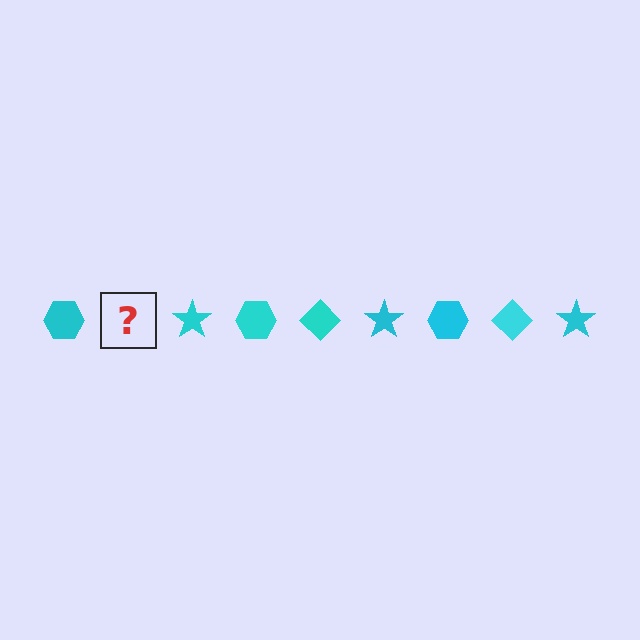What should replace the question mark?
The question mark should be replaced with a cyan diamond.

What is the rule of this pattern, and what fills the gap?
The rule is that the pattern cycles through hexagon, diamond, star shapes in cyan. The gap should be filled with a cyan diamond.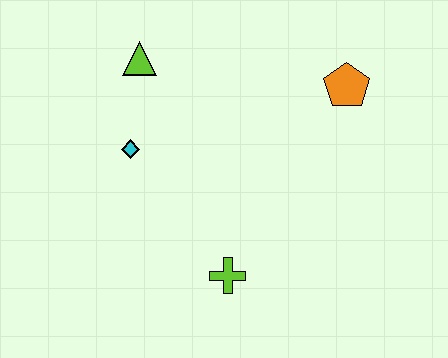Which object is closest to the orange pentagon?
The lime triangle is closest to the orange pentagon.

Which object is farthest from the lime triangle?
The lime cross is farthest from the lime triangle.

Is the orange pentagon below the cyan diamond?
No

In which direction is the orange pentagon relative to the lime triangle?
The orange pentagon is to the right of the lime triangle.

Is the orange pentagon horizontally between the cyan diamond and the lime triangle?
No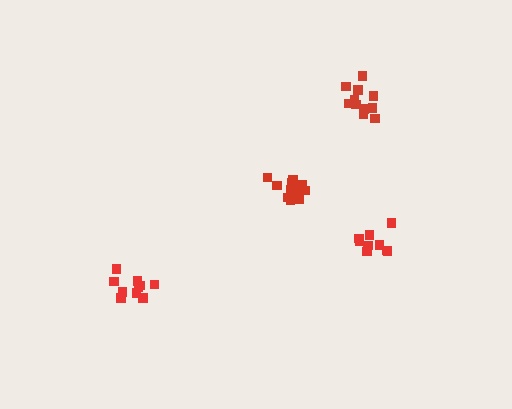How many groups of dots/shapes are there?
There are 4 groups.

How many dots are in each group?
Group 1: 11 dots, Group 2: 10 dots, Group 3: 9 dots, Group 4: 14 dots (44 total).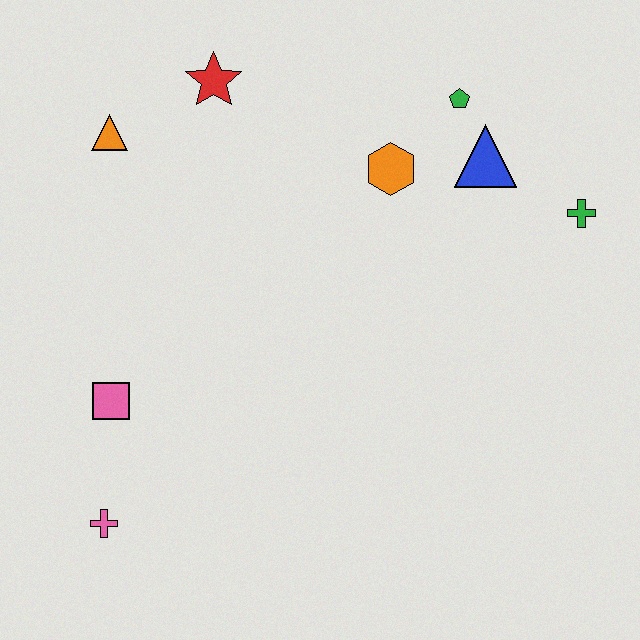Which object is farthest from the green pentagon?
The pink cross is farthest from the green pentagon.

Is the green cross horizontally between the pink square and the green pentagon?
No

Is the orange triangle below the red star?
Yes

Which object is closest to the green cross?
The blue triangle is closest to the green cross.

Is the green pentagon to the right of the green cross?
No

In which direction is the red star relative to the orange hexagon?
The red star is to the left of the orange hexagon.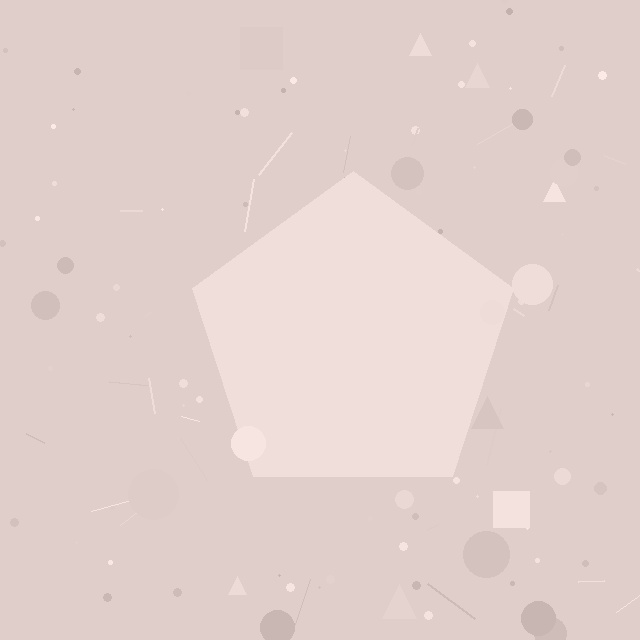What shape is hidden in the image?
A pentagon is hidden in the image.